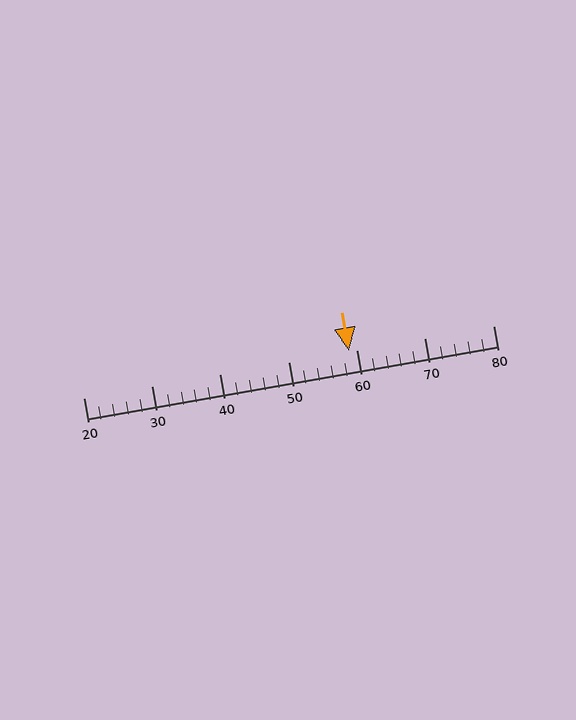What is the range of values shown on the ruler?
The ruler shows values from 20 to 80.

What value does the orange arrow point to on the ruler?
The orange arrow points to approximately 59.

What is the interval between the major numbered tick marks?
The major tick marks are spaced 10 units apart.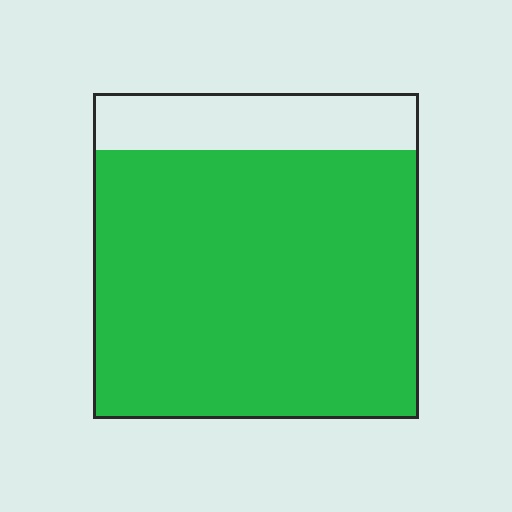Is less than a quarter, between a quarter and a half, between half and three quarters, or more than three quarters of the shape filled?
More than three quarters.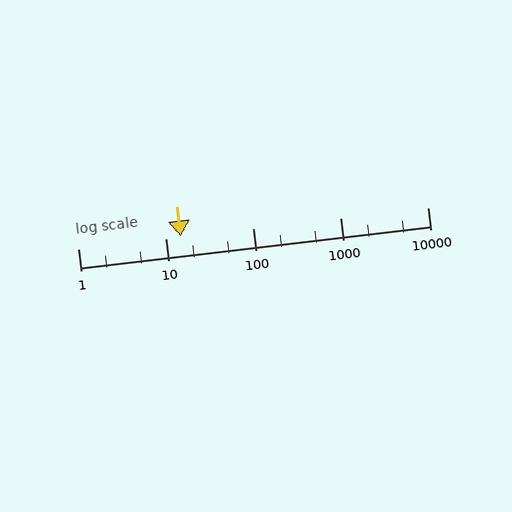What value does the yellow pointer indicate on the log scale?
The pointer indicates approximately 15.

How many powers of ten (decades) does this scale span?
The scale spans 4 decades, from 1 to 10000.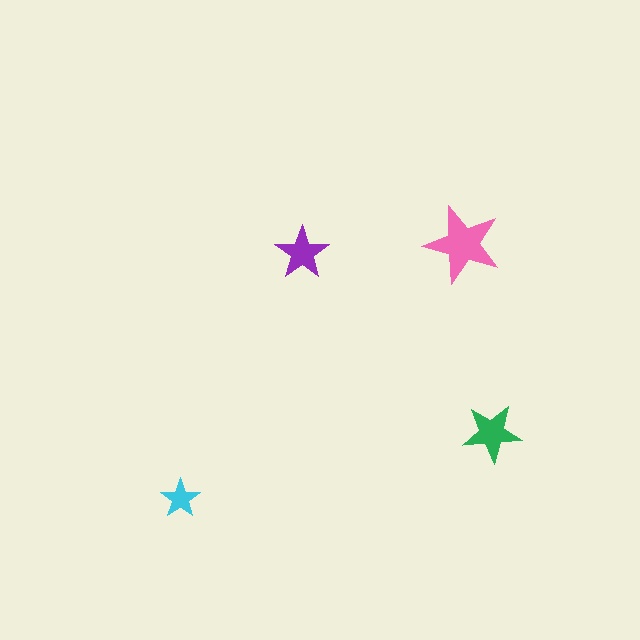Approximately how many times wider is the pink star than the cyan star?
About 2 times wider.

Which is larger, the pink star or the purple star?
The pink one.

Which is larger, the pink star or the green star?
The pink one.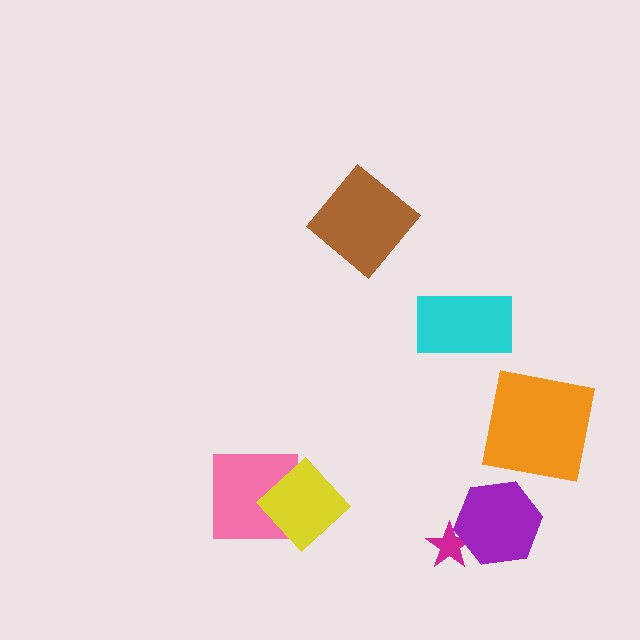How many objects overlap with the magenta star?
1 object overlaps with the magenta star.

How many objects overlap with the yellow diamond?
1 object overlaps with the yellow diamond.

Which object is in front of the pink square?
The yellow diamond is in front of the pink square.